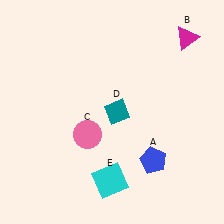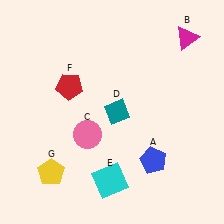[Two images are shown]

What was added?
A red pentagon (F), a yellow pentagon (G) were added in Image 2.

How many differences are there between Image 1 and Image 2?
There are 2 differences between the two images.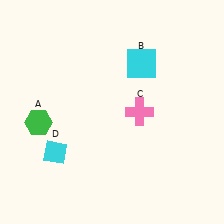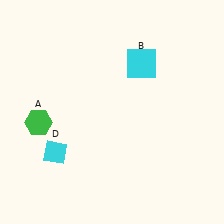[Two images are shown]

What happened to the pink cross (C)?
The pink cross (C) was removed in Image 2. It was in the top-right area of Image 1.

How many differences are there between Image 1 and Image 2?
There is 1 difference between the two images.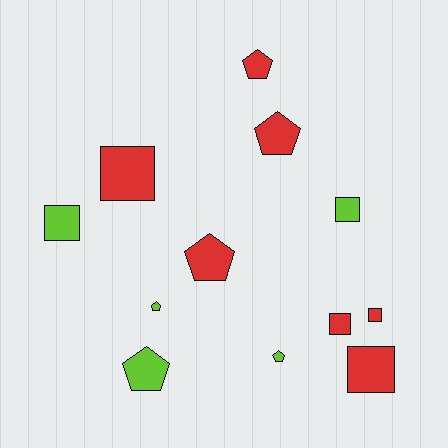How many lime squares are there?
There are 2 lime squares.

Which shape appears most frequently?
Pentagon, with 6 objects.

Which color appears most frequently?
Red, with 7 objects.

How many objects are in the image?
There are 12 objects.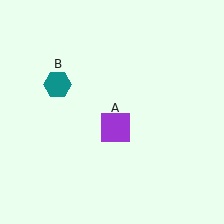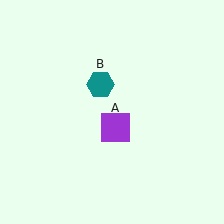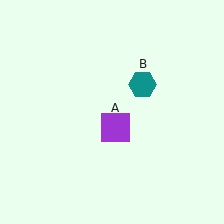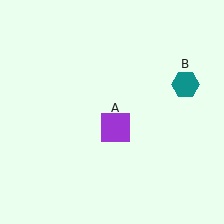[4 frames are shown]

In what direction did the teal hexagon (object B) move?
The teal hexagon (object B) moved right.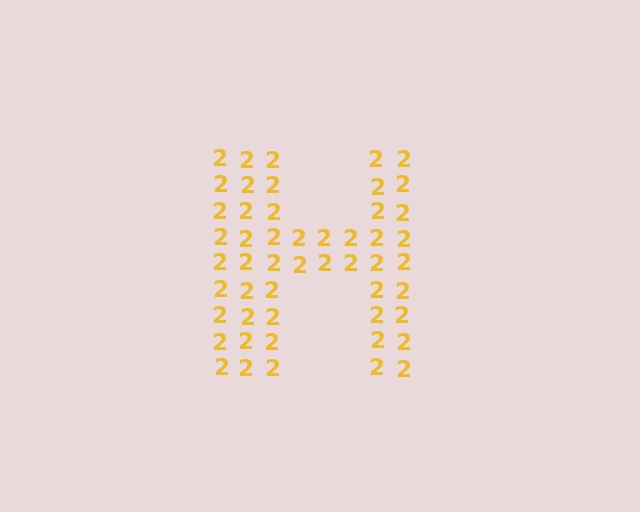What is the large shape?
The large shape is the letter H.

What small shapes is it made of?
It is made of small digit 2's.